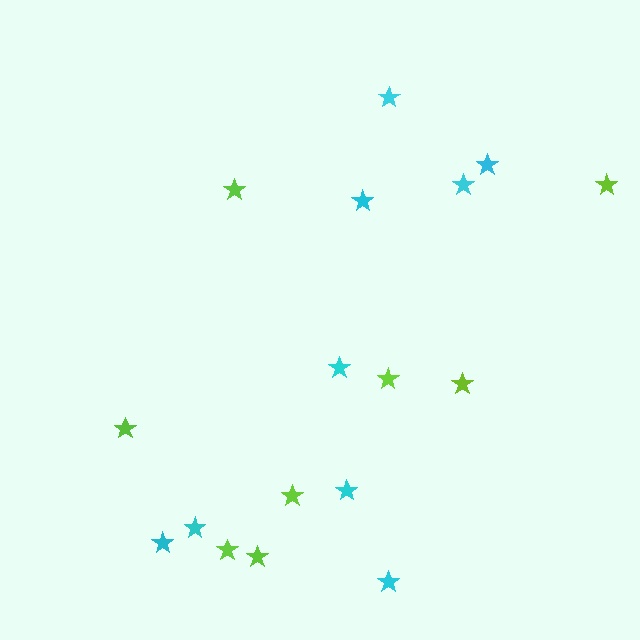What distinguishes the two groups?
There are 2 groups: one group of cyan stars (9) and one group of lime stars (8).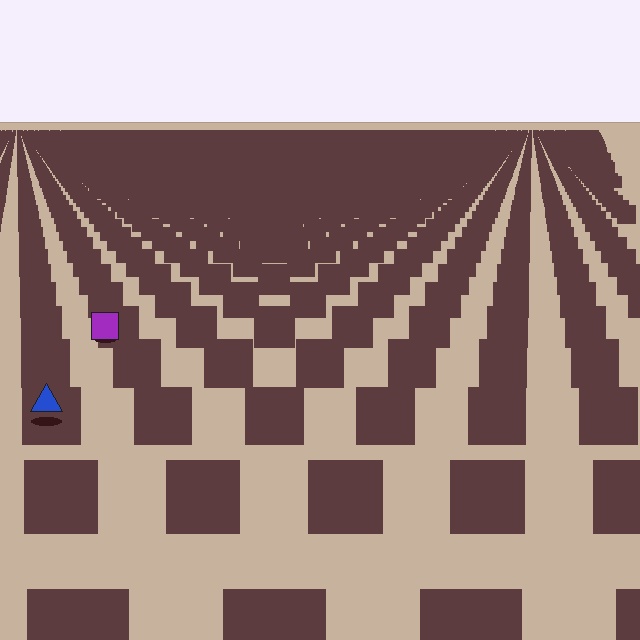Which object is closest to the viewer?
The blue triangle is closest. The texture marks near it are larger and more spread out.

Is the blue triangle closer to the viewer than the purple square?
Yes. The blue triangle is closer — you can tell from the texture gradient: the ground texture is coarser near it.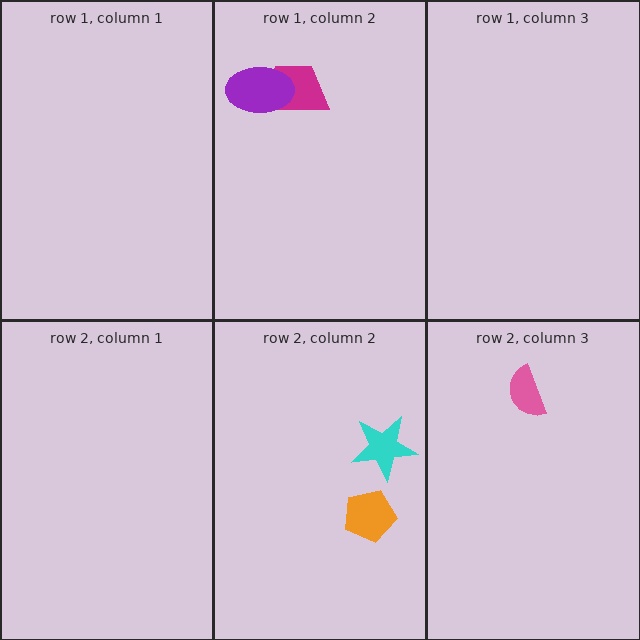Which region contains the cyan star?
The row 2, column 2 region.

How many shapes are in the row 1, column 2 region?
2.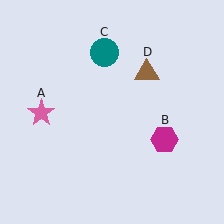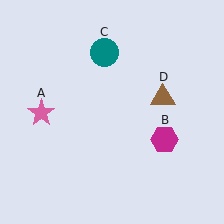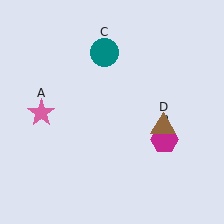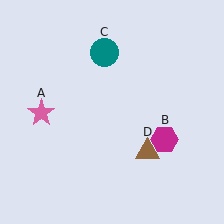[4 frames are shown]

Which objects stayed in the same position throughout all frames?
Pink star (object A) and magenta hexagon (object B) and teal circle (object C) remained stationary.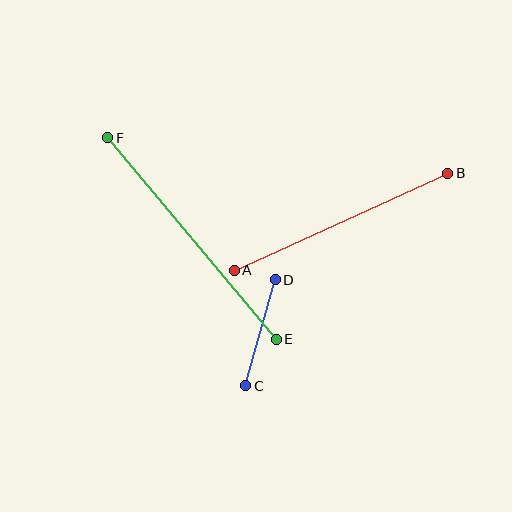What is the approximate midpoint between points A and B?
The midpoint is at approximately (341, 222) pixels.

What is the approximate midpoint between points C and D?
The midpoint is at approximately (260, 333) pixels.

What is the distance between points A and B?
The distance is approximately 235 pixels.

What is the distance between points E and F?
The distance is approximately 263 pixels.